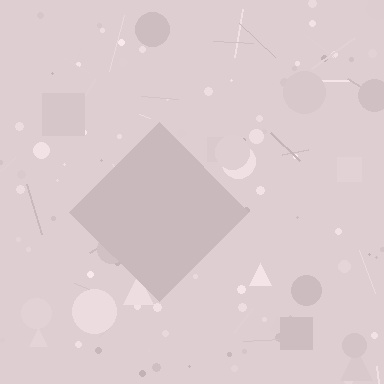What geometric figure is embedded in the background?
A diamond is embedded in the background.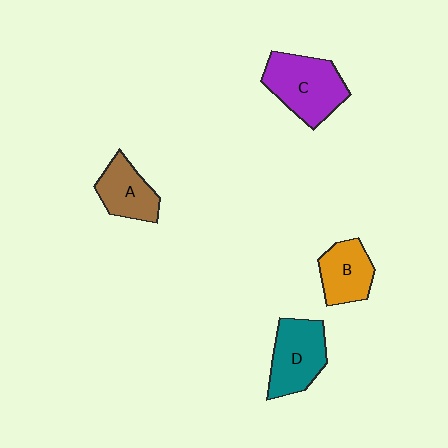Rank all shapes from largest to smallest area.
From largest to smallest: C (purple), D (teal), B (orange), A (brown).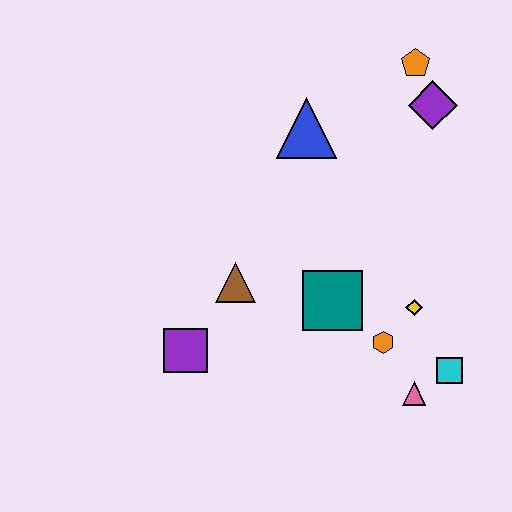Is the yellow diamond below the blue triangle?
Yes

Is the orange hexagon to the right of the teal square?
Yes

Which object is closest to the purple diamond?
The orange pentagon is closest to the purple diamond.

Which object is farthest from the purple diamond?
The purple square is farthest from the purple diamond.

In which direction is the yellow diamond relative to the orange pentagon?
The yellow diamond is below the orange pentagon.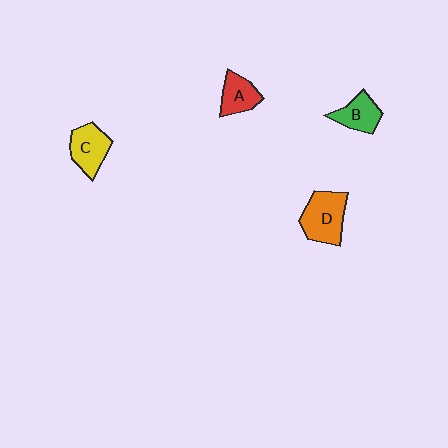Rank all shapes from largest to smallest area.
From largest to smallest: D (orange), C (yellow), B (green), A (red).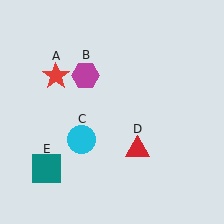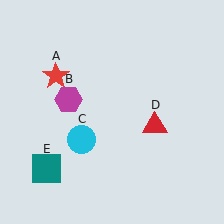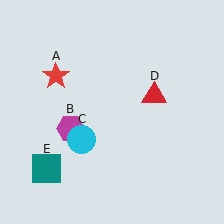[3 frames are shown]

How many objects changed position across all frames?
2 objects changed position: magenta hexagon (object B), red triangle (object D).